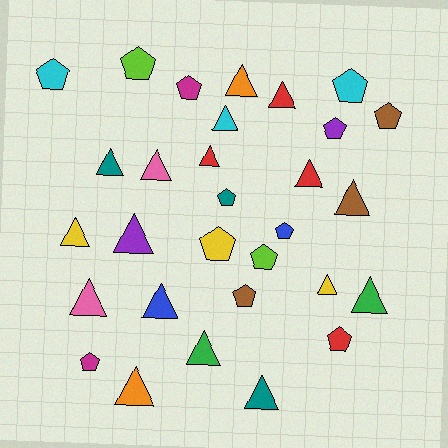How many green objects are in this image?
There are 2 green objects.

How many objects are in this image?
There are 30 objects.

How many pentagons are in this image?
There are 13 pentagons.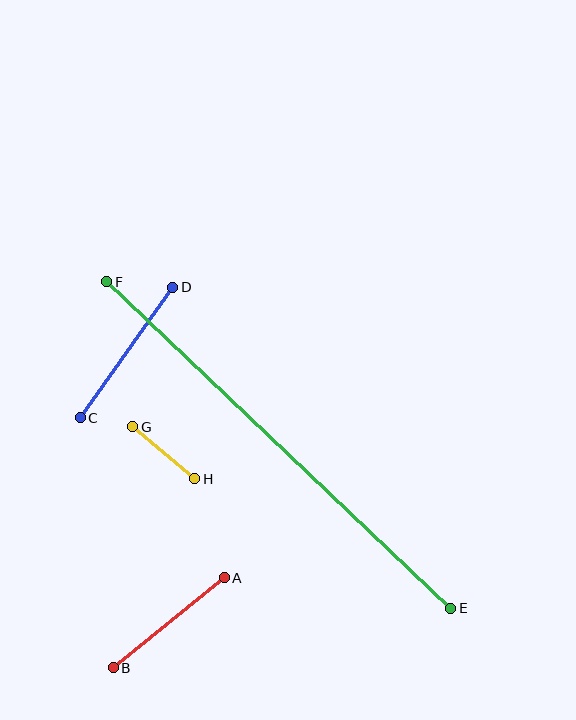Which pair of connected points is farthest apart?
Points E and F are farthest apart.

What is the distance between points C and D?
The distance is approximately 160 pixels.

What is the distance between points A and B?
The distance is approximately 143 pixels.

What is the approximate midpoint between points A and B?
The midpoint is at approximately (169, 623) pixels.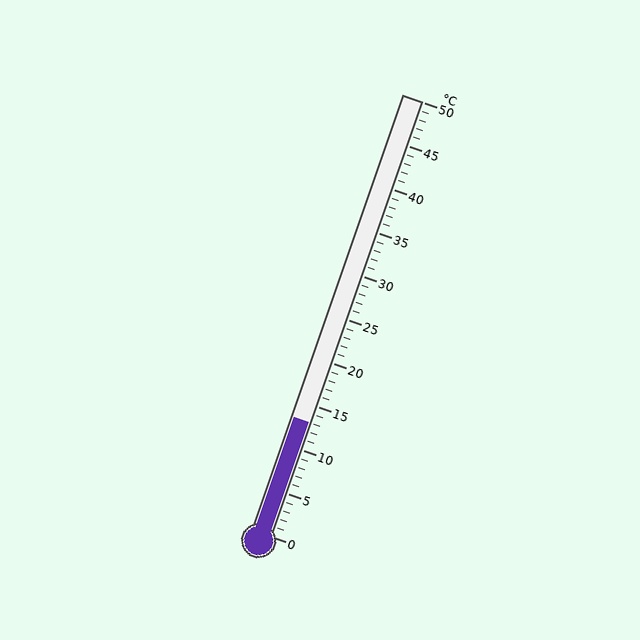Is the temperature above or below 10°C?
The temperature is above 10°C.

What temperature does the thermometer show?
The thermometer shows approximately 13°C.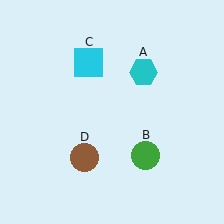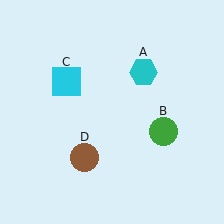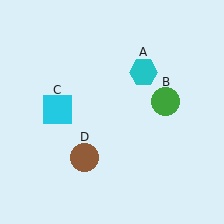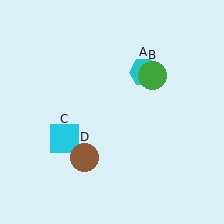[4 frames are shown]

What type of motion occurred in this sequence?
The green circle (object B), cyan square (object C) rotated counterclockwise around the center of the scene.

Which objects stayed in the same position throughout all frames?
Cyan hexagon (object A) and brown circle (object D) remained stationary.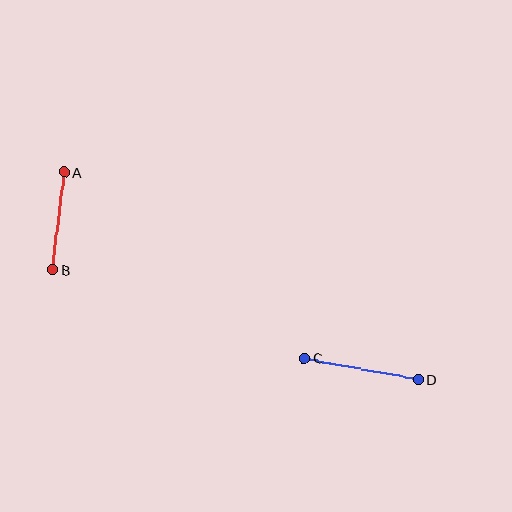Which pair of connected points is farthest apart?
Points C and D are farthest apart.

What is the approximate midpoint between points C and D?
The midpoint is at approximately (361, 369) pixels.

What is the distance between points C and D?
The distance is approximately 116 pixels.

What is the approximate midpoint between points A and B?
The midpoint is at approximately (58, 221) pixels.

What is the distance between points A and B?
The distance is approximately 99 pixels.